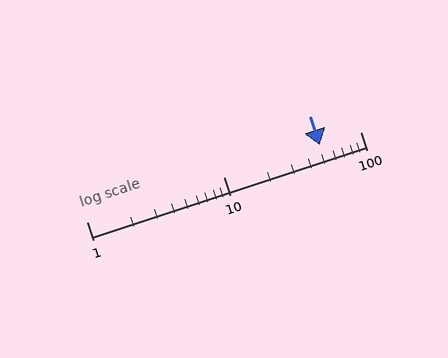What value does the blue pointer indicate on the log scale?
The pointer indicates approximately 51.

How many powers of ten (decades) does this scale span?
The scale spans 2 decades, from 1 to 100.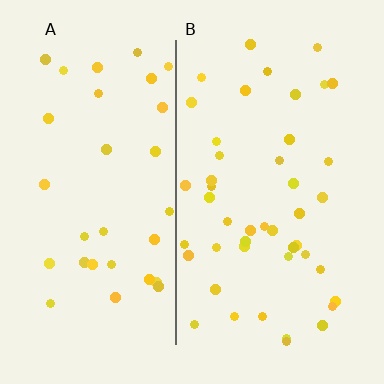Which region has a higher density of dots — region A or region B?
B (the right).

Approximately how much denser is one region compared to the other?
Approximately 1.4× — region B over region A.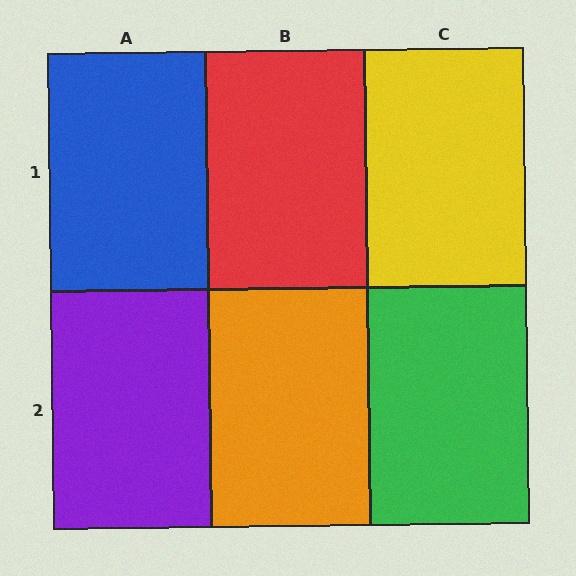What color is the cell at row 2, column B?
Orange.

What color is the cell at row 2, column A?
Purple.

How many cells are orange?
1 cell is orange.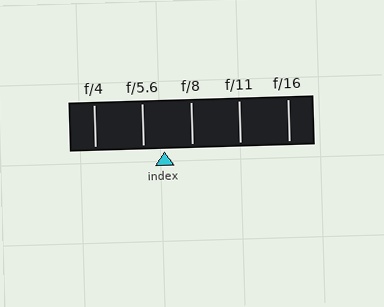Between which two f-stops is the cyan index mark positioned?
The index mark is between f/5.6 and f/8.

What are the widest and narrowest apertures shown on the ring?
The widest aperture shown is f/4 and the narrowest is f/16.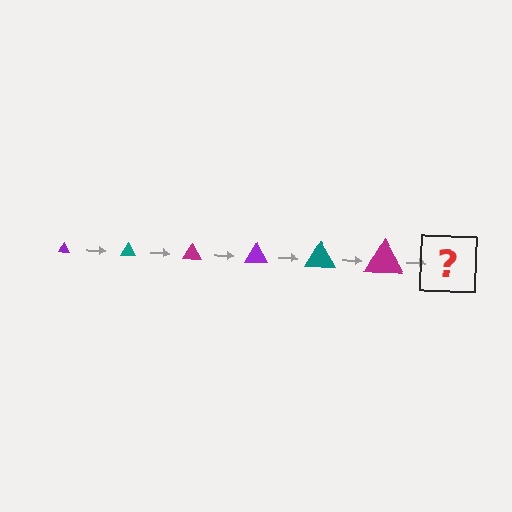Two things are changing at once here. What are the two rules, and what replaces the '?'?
The two rules are that the triangle grows larger each step and the color cycles through purple, teal, and magenta. The '?' should be a purple triangle, larger than the previous one.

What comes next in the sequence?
The next element should be a purple triangle, larger than the previous one.